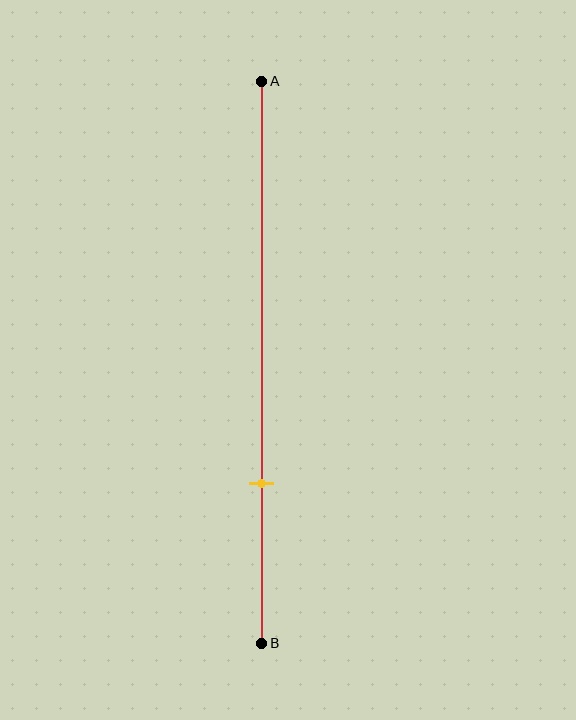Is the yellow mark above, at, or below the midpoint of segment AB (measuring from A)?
The yellow mark is below the midpoint of segment AB.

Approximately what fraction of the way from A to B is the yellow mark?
The yellow mark is approximately 70% of the way from A to B.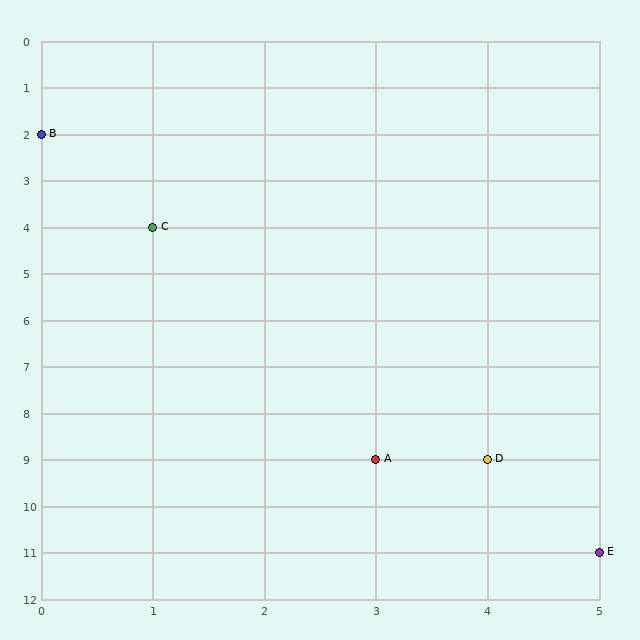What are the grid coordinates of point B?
Point B is at grid coordinates (0, 2).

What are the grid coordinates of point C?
Point C is at grid coordinates (1, 4).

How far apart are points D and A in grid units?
Points D and A are 1 column apart.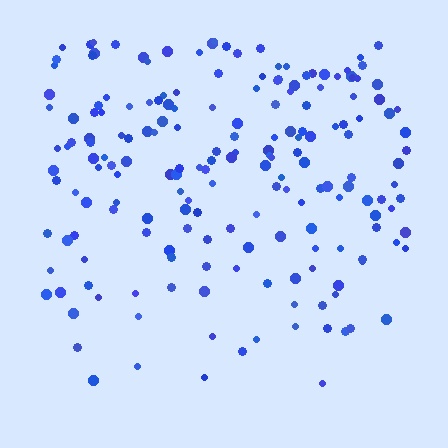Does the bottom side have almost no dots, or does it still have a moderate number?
Still a moderate number, just noticeably fewer than the top.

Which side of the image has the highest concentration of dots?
The top.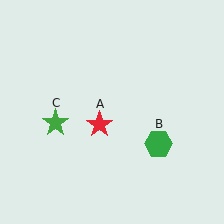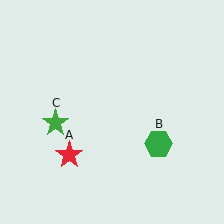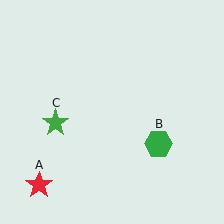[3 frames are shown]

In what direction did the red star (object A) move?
The red star (object A) moved down and to the left.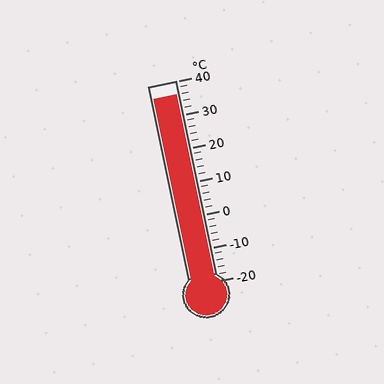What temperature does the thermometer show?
The thermometer shows approximately 36°C.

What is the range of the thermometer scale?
The thermometer scale ranges from -20°C to 40°C.